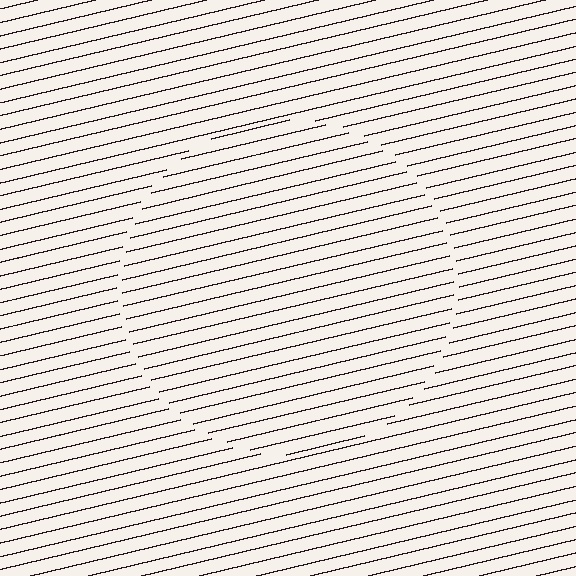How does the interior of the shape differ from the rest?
The interior of the shape contains the same grating, shifted by half a period — the contour is defined by the phase discontinuity where line-ends from the inner and outer gratings abut.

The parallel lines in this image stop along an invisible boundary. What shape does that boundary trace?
An illusory circle. The interior of the shape contains the same grating, shifted by half a period — the contour is defined by the phase discontinuity where line-ends from the inner and outer gratings abut.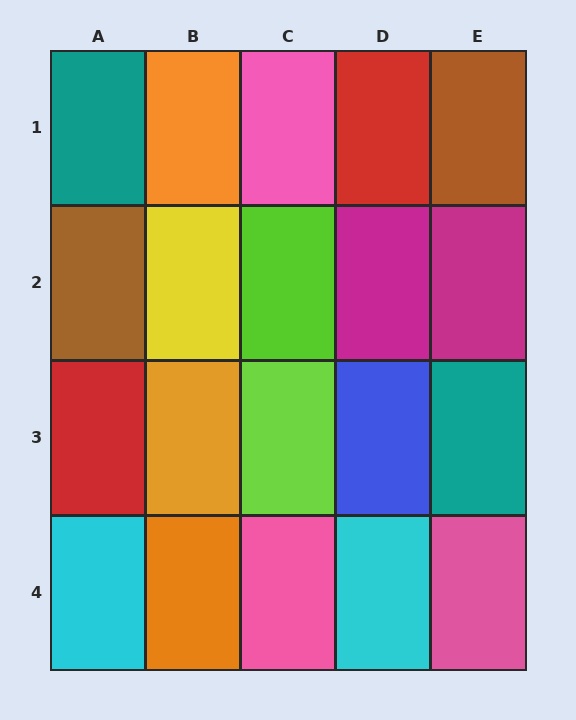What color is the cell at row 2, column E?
Magenta.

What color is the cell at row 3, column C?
Lime.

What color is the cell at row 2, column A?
Brown.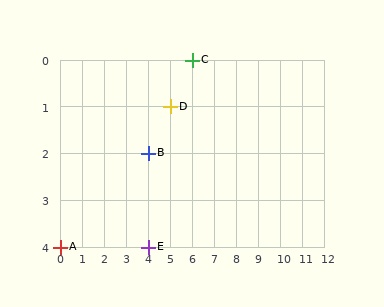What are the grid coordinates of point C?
Point C is at grid coordinates (6, 0).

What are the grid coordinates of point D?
Point D is at grid coordinates (5, 1).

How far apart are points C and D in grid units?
Points C and D are 1 column and 1 row apart (about 1.4 grid units diagonally).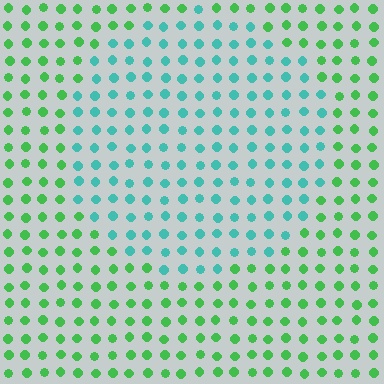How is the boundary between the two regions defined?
The boundary is defined purely by a slight shift in hue (about 48 degrees). Spacing, size, and orientation are identical on both sides.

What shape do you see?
I see a circle.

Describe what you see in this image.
The image is filled with small green elements in a uniform arrangement. A circle-shaped region is visible where the elements are tinted to a slightly different hue, forming a subtle color boundary.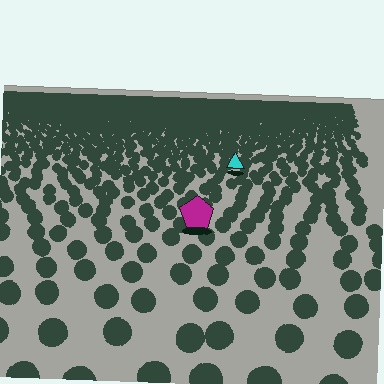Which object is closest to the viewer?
The magenta pentagon is closest. The texture marks near it are larger and more spread out.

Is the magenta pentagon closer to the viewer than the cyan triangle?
Yes. The magenta pentagon is closer — you can tell from the texture gradient: the ground texture is coarser near it.